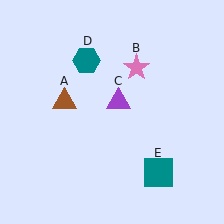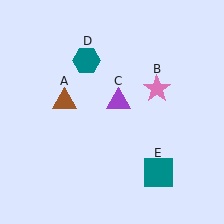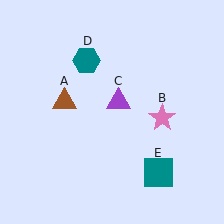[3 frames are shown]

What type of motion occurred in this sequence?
The pink star (object B) rotated clockwise around the center of the scene.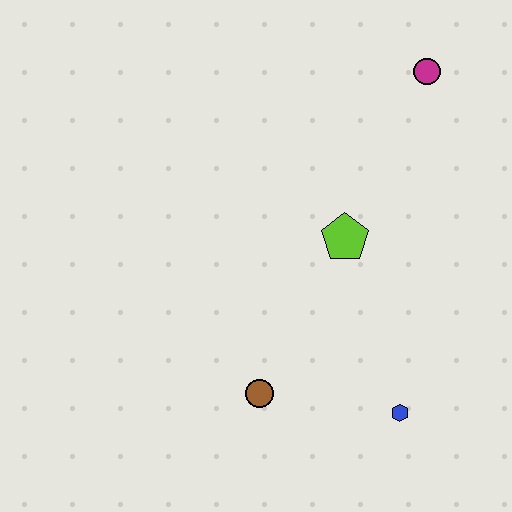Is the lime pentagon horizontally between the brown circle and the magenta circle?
Yes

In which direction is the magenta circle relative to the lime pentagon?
The magenta circle is above the lime pentagon.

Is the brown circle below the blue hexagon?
No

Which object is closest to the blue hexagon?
The brown circle is closest to the blue hexagon.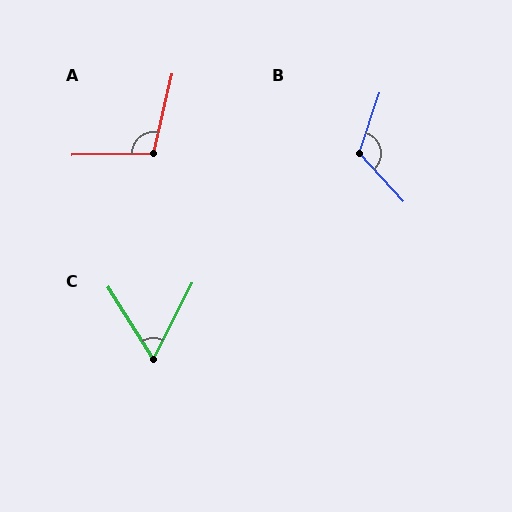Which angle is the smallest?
C, at approximately 59 degrees.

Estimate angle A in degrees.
Approximately 104 degrees.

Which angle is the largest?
B, at approximately 119 degrees.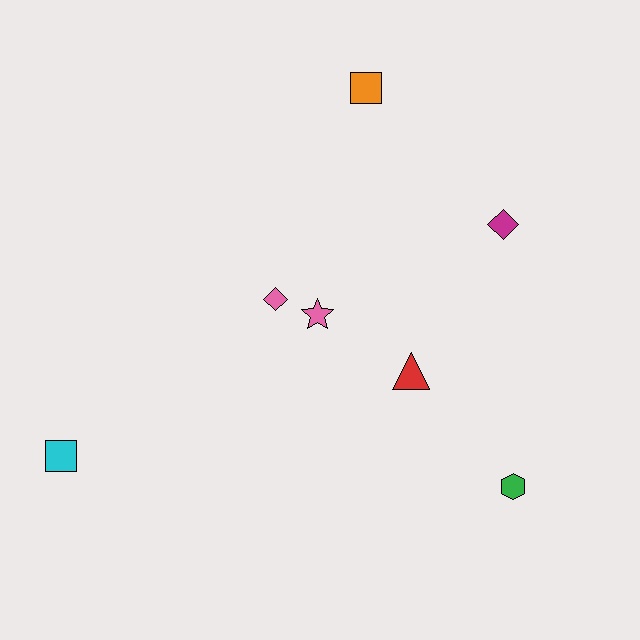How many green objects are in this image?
There is 1 green object.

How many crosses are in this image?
There are no crosses.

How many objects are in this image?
There are 7 objects.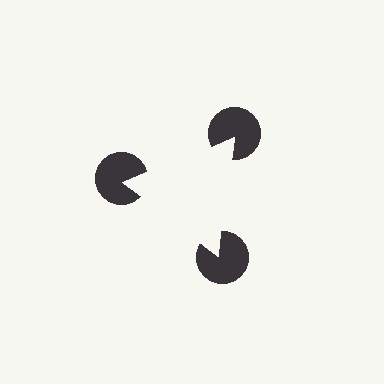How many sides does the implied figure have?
3 sides.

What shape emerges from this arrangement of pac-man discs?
An illusory triangle — its edges are inferred from the aligned wedge cuts in the pac-man discs, not physically drawn.